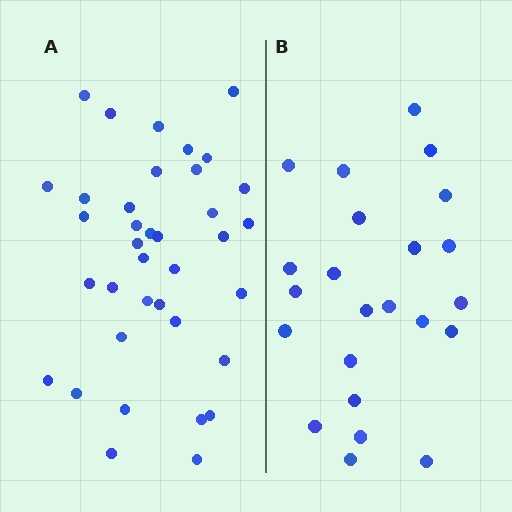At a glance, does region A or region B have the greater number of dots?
Region A (the left region) has more dots.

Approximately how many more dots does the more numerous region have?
Region A has approximately 15 more dots than region B.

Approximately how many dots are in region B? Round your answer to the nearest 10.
About 20 dots. (The exact count is 23, which rounds to 20.)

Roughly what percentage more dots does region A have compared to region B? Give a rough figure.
About 60% more.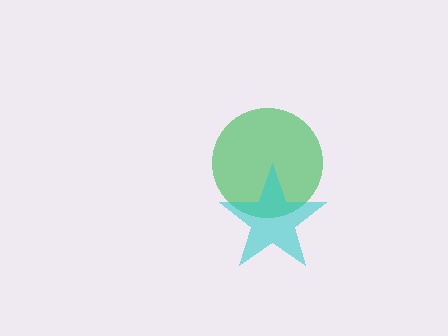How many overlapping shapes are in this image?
There are 2 overlapping shapes in the image.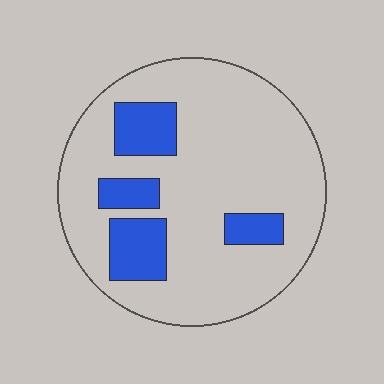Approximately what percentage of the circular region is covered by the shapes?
Approximately 20%.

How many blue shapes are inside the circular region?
4.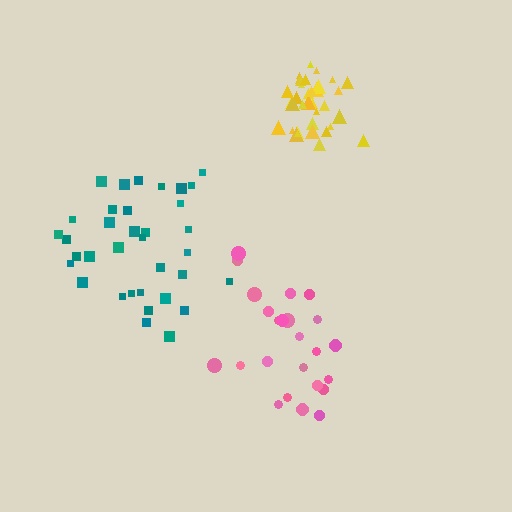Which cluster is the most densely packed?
Yellow.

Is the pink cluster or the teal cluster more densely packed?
Teal.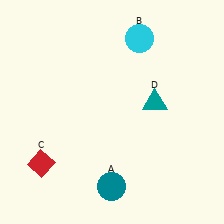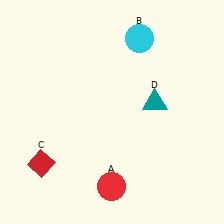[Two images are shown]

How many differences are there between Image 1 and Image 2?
There is 1 difference between the two images.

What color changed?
The circle (A) changed from teal in Image 1 to red in Image 2.